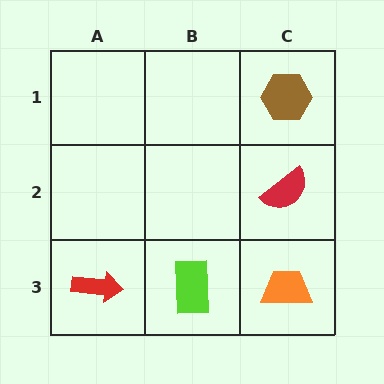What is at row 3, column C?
An orange trapezoid.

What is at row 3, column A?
A red arrow.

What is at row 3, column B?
A lime rectangle.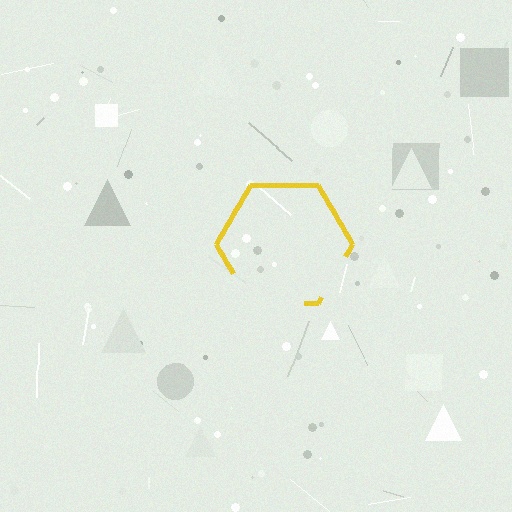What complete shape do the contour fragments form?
The contour fragments form a hexagon.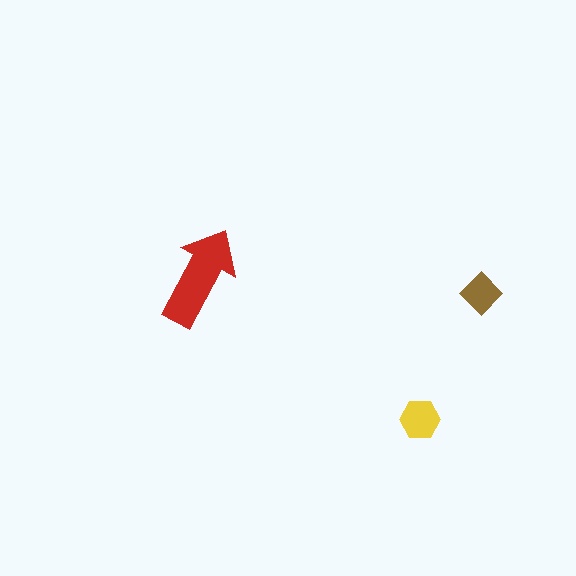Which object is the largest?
The red arrow.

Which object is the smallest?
The brown diamond.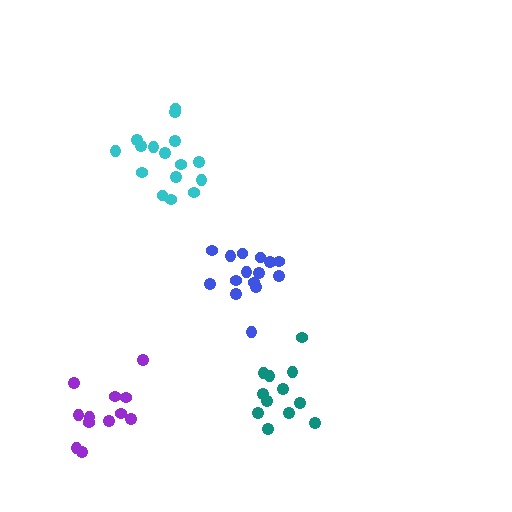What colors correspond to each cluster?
The clusters are colored: blue, teal, cyan, purple.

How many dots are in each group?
Group 1: 15 dots, Group 2: 12 dots, Group 3: 16 dots, Group 4: 12 dots (55 total).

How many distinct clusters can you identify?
There are 4 distinct clusters.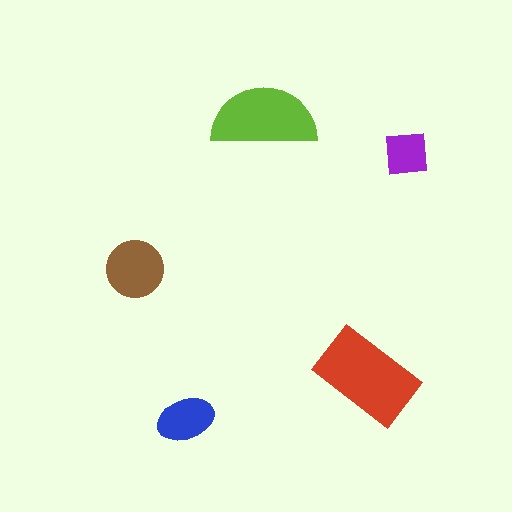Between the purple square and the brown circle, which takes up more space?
The brown circle.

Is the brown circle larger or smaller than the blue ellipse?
Larger.